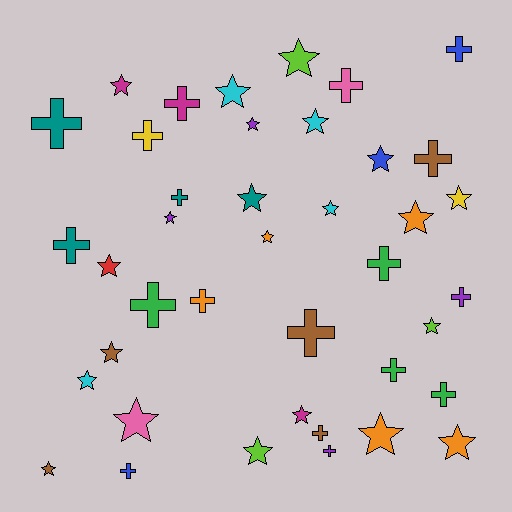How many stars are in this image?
There are 22 stars.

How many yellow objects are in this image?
There are 2 yellow objects.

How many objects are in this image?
There are 40 objects.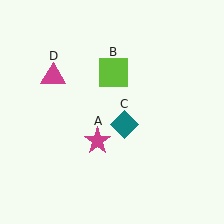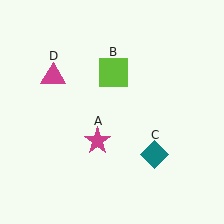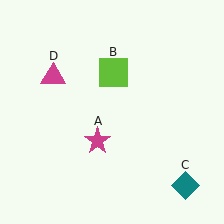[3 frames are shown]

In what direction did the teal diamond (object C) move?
The teal diamond (object C) moved down and to the right.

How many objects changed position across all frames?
1 object changed position: teal diamond (object C).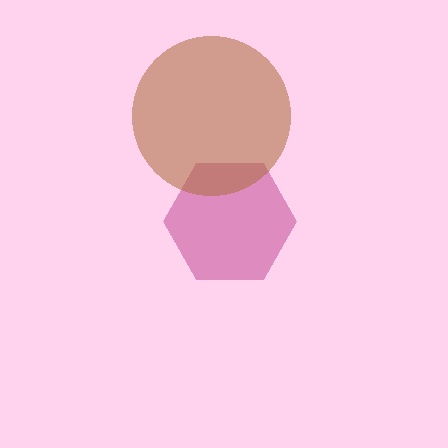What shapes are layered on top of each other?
The layered shapes are: a magenta hexagon, a brown circle.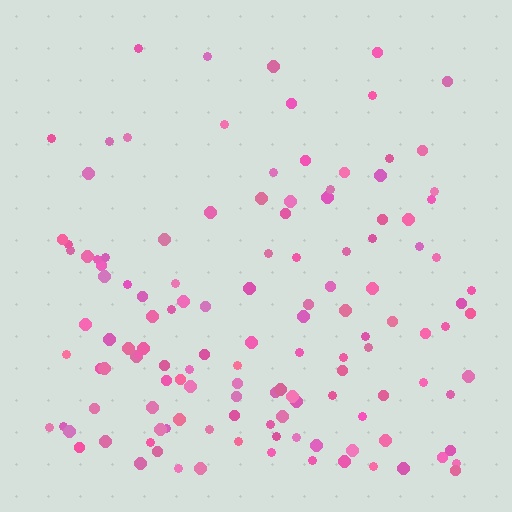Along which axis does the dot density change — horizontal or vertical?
Vertical.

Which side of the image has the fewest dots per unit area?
The top.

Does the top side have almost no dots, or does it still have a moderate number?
Still a moderate number, just noticeably fewer than the bottom.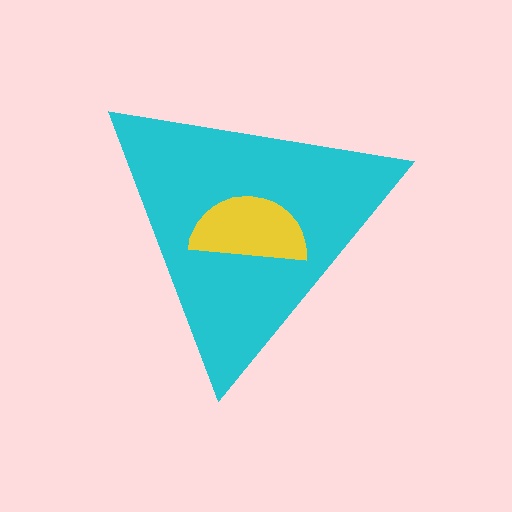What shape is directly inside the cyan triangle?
The yellow semicircle.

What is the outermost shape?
The cyan triangle.